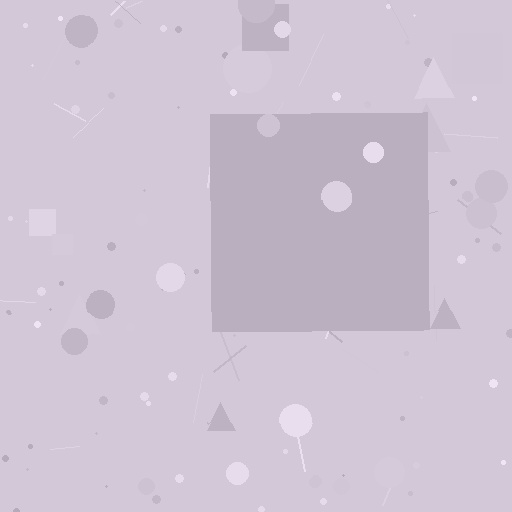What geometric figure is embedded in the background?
A square is embedded in the background.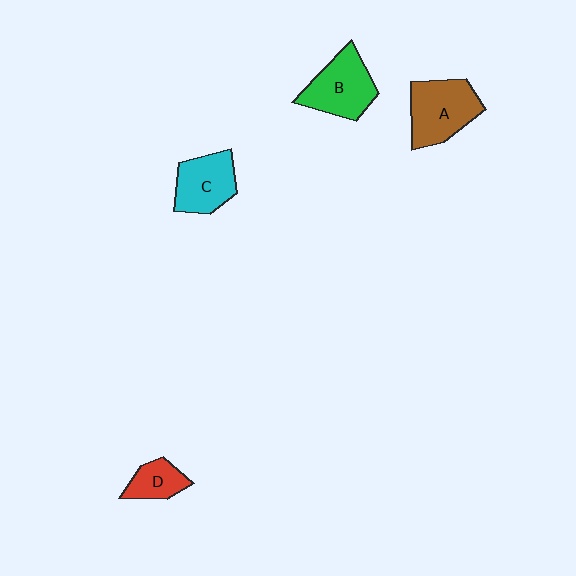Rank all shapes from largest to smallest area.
From largest to smallest: A (brown), B (green), C (cyan), D (red).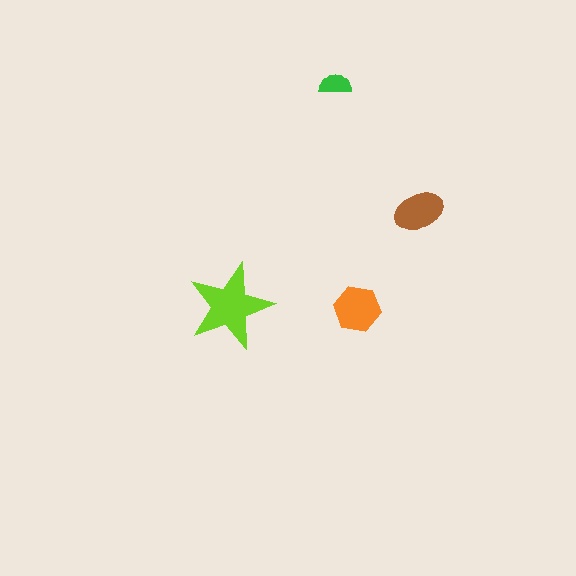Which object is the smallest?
The green semicircle.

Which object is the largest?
The lime star.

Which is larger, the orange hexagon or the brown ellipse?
The orange hexagon.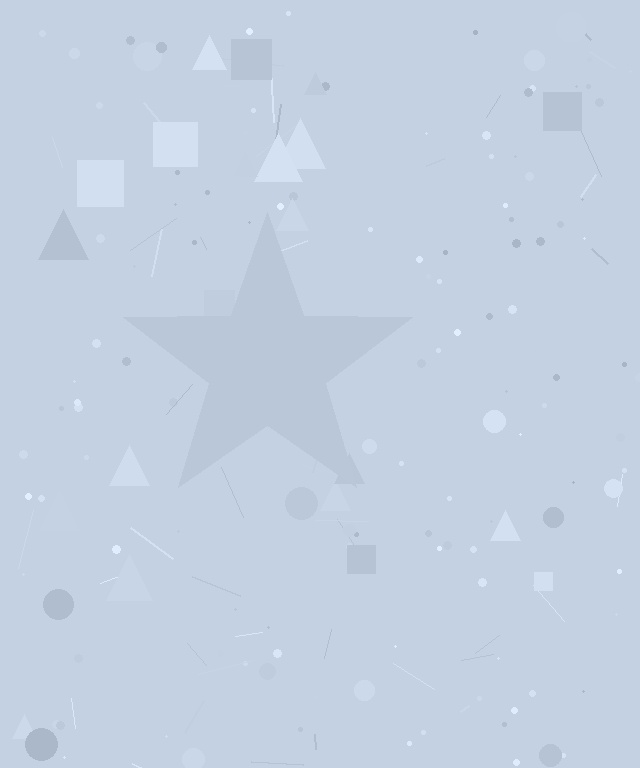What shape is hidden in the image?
A star is hidden in the image.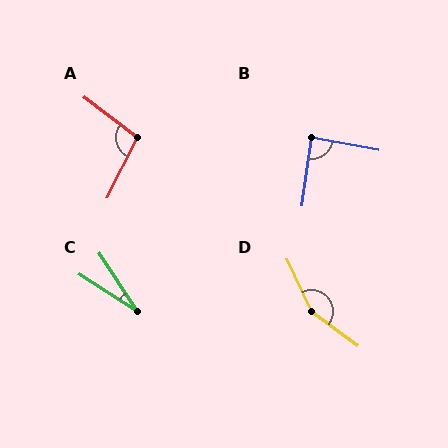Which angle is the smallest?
C, at approximately 24 degrees.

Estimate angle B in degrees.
Approximately 88 degrees.